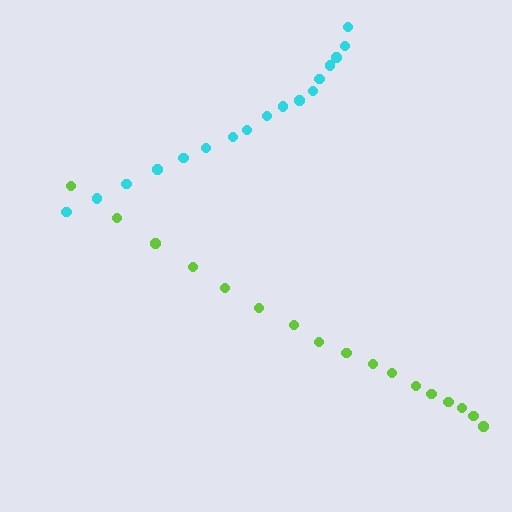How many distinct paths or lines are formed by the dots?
There are 2 distinct paths.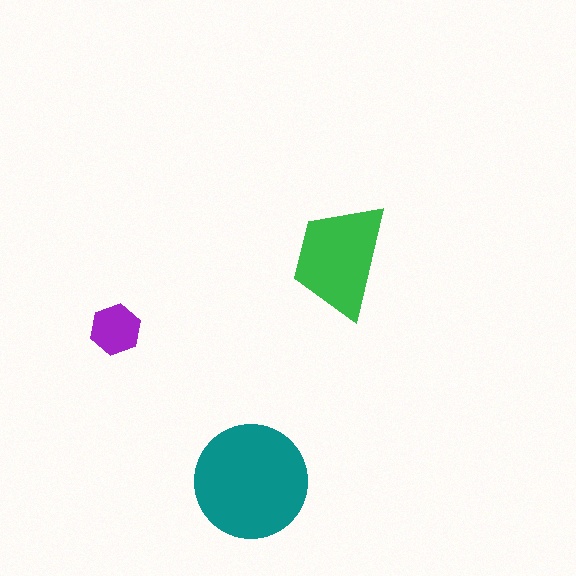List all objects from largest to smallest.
The teal circle, the green trapezoid, the purple hexagon.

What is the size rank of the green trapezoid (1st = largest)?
2nd.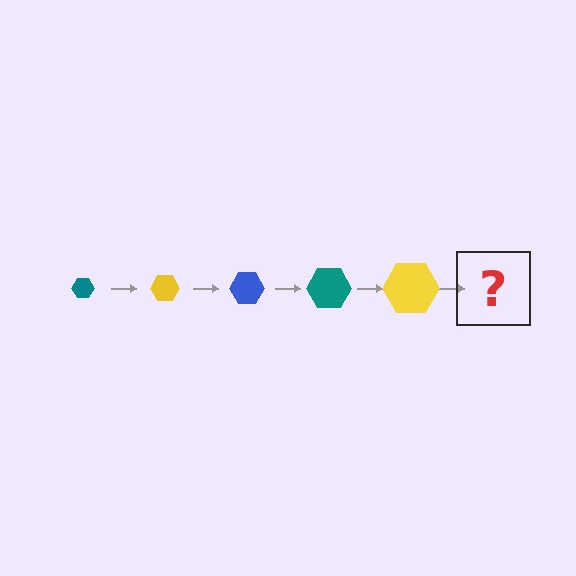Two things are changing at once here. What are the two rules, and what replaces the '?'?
The two rules are that the hexagon grows larger each step and the color cycles through teal, yellow, and blue. The '?' should be a blue hexagon, larger than the previous one.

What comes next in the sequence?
The next element should be a blue hexagon, larger than the previous one.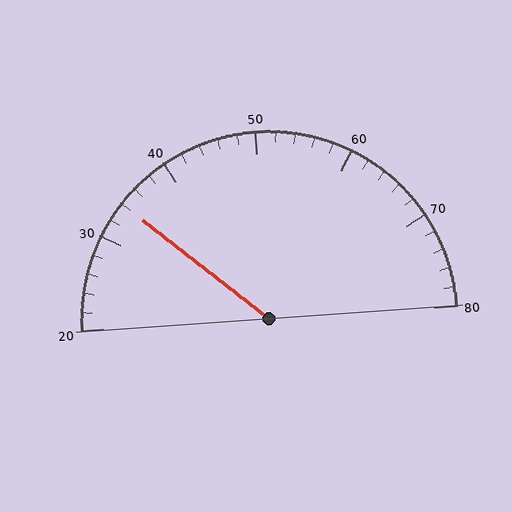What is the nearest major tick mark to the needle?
The nearest major tick mark is 30.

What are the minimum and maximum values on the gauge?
The gauge ranges from 20 to 80.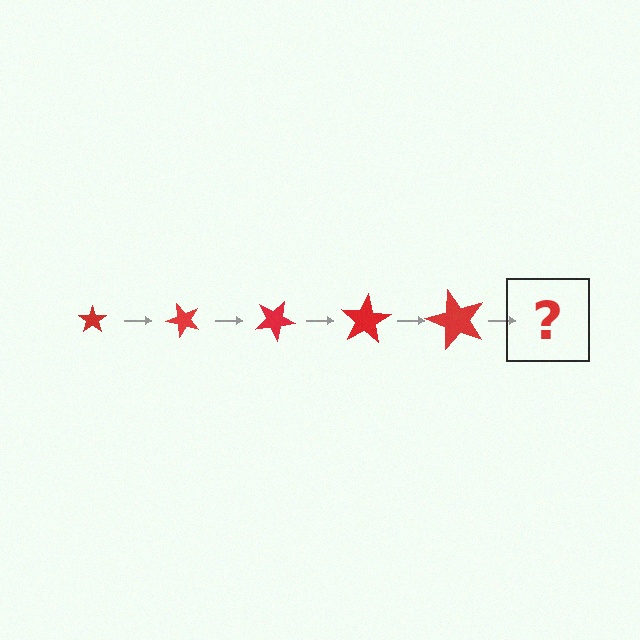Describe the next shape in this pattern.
It should be a star, larger than the previous one and rotated 250 degrees from the start.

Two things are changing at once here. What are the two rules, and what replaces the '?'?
The two rules are that the star grows larger each step and it rotates 50 degrees each step. The '?' should be a star, larger than the previous one and rotated 250 degrees from the start.